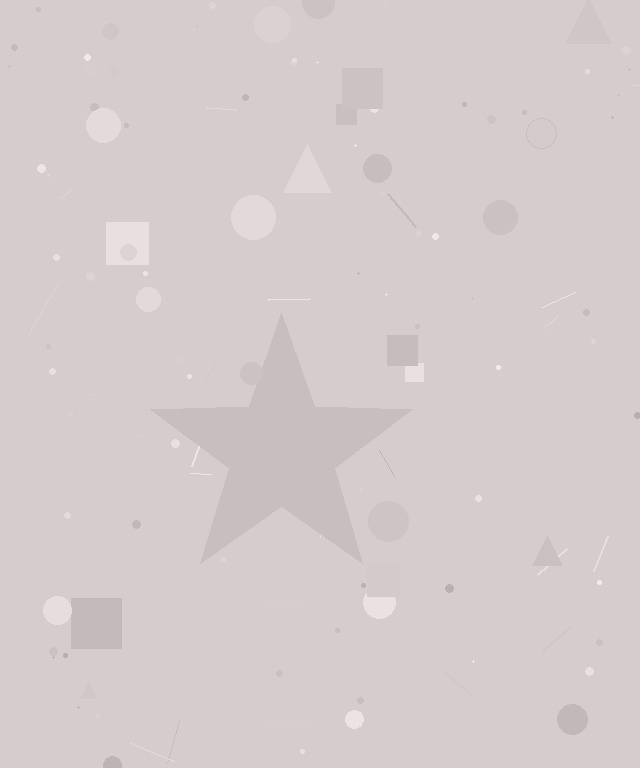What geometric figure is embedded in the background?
A star is embedded in the background.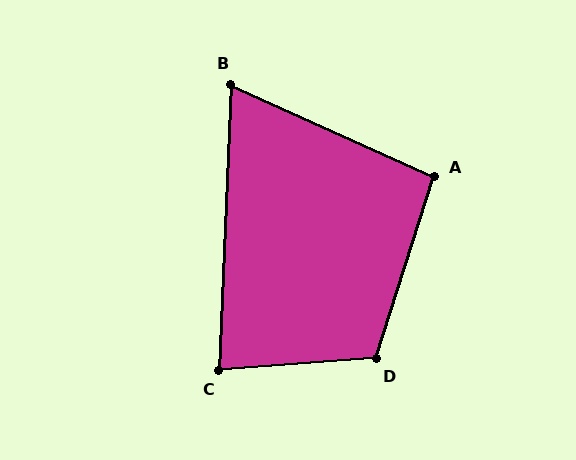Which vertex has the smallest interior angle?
B, at approximately 68 degrees.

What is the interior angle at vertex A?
Approximately 97 degrees (obtuse).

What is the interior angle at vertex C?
Approximately 83 degrees (acute).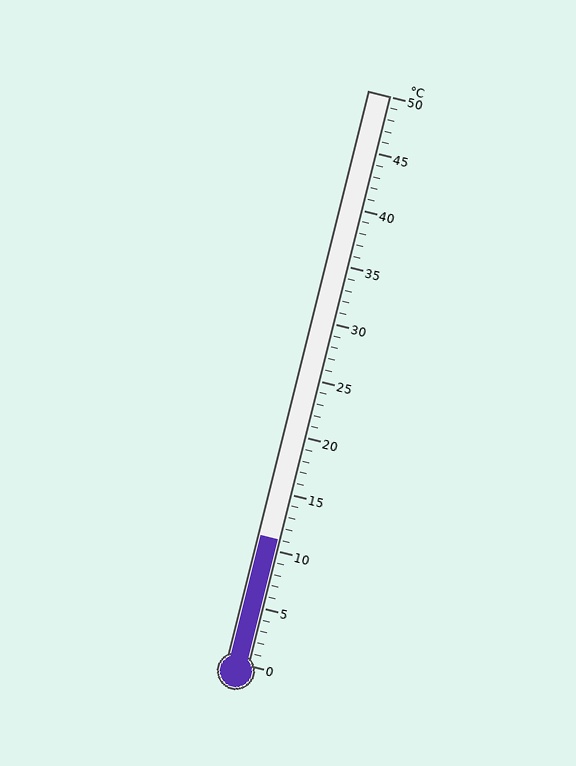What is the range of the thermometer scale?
The thermometer scale ranges from 0°C to 50°C.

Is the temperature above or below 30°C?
The temperature is below 30°C.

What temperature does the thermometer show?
The thermometer shows approximately 11°C.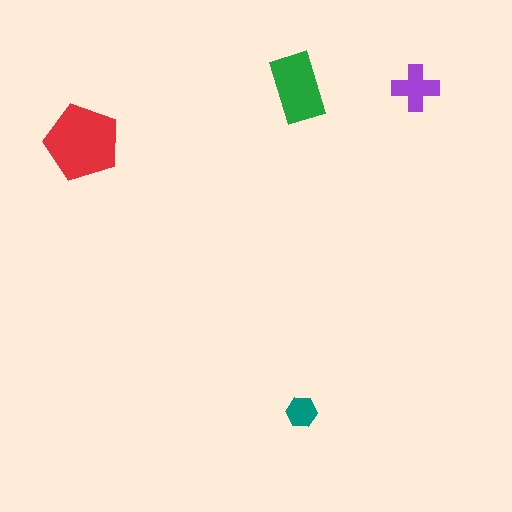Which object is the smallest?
The teal hexagon.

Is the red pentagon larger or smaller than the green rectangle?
Larger.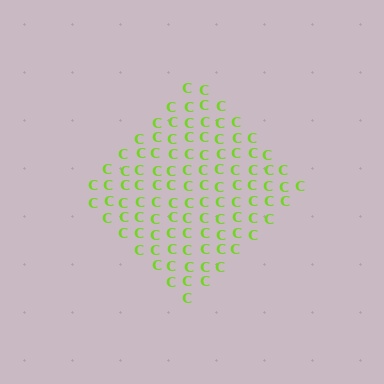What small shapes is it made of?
It is made of small letter C's.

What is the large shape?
The large shape is a diamond.